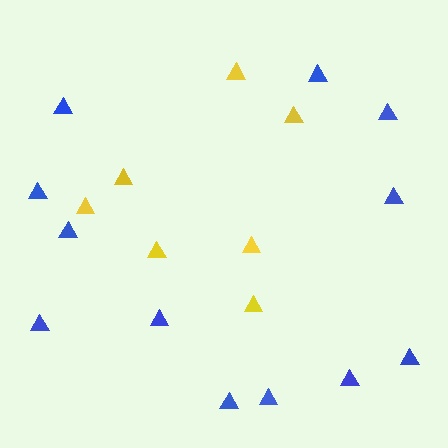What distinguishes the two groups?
There are 2 groups: one group of blue triangles (12) and one group of yellow triangles (7).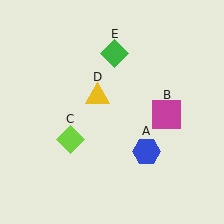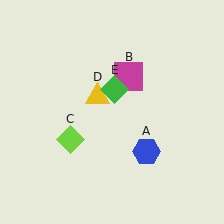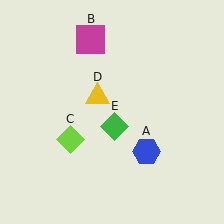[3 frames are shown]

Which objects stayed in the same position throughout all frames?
Blue hexagon (object A) and lime diamond (object C) and yellow triangle (object D) remained stationary.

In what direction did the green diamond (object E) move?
The green diamond (object E) moved down.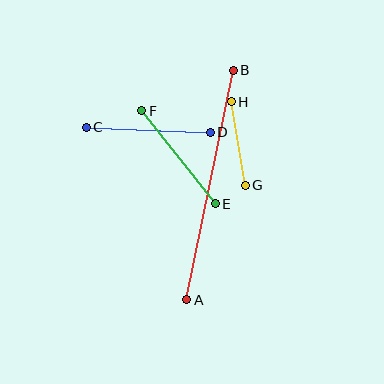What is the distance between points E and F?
The distance is approximately 119 pixels.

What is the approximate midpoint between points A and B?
The midpoint is at approximately (210, 185) pixels.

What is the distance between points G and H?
The distance is approximately 85 pixels.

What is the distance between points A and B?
The distance is approximately 234 pixels.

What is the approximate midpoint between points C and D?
The midpoint is at approximately (148, 130) pixels.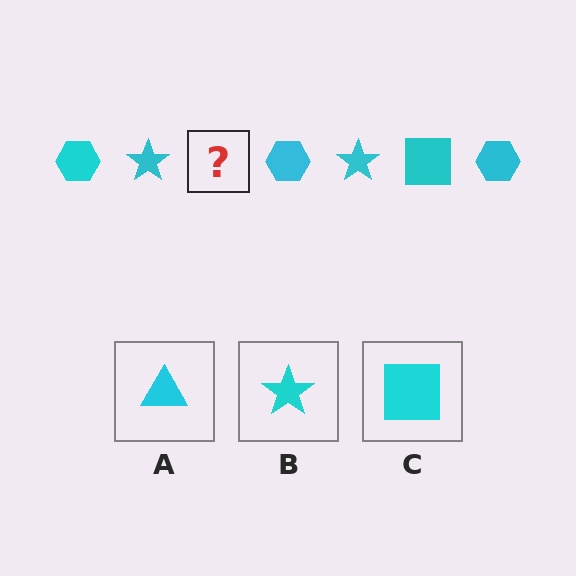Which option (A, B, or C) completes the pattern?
C.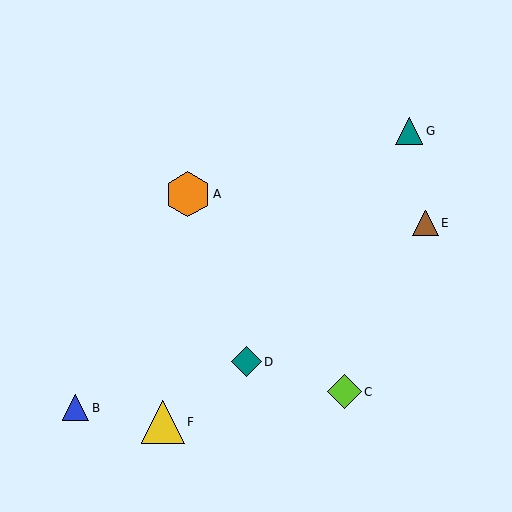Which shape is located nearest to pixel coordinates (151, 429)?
The yellow triangle (labeled F) at (163, 422) is nearest to that location.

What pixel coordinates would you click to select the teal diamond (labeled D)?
Click at (246, 362) to select the teal diamond D.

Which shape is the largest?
The orange hexagon (labeled A) is the largest.